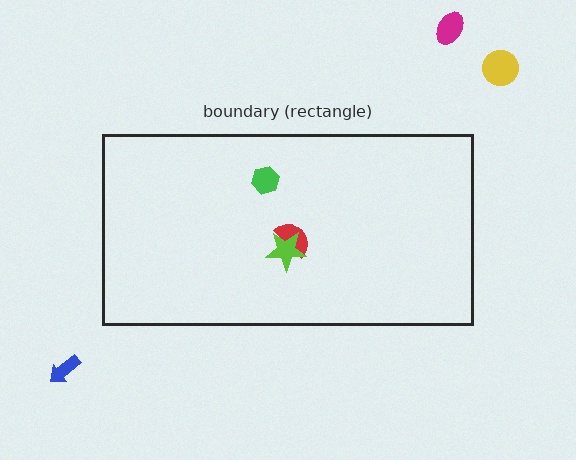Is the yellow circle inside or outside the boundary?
Outside.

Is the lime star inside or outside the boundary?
Inside.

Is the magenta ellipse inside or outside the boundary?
Outside.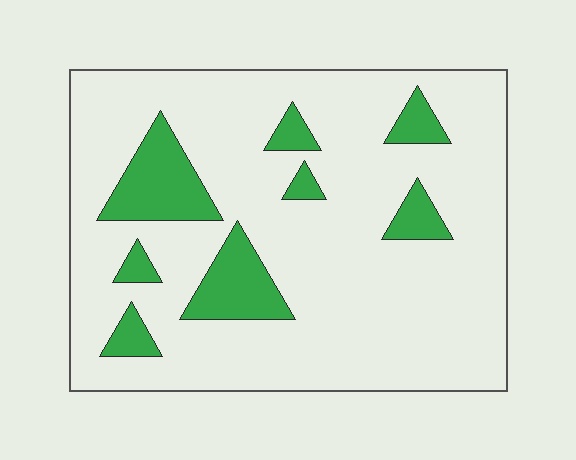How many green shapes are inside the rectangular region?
8.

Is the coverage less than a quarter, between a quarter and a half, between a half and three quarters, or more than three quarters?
Less than a quarter.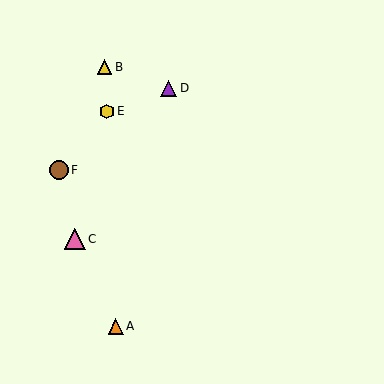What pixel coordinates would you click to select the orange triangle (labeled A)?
Click at (116, 326) to select the orange triangle A.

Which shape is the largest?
The pink triangle (labeled C) is the largest.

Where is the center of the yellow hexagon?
The center of the yellow hexagon is at (107, 111).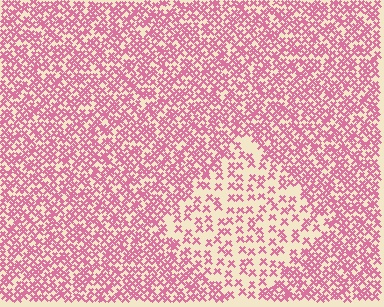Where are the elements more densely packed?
The elements are more densely packed outside the diamond boundary.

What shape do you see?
I see a diamond.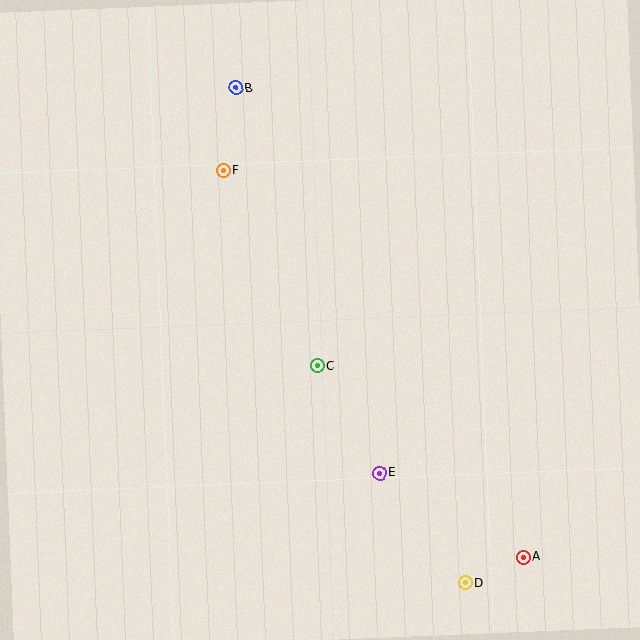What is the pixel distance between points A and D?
The distance between A and D is 63 pixels.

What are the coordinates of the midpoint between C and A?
The midpoint between C and A is at (420, 462).